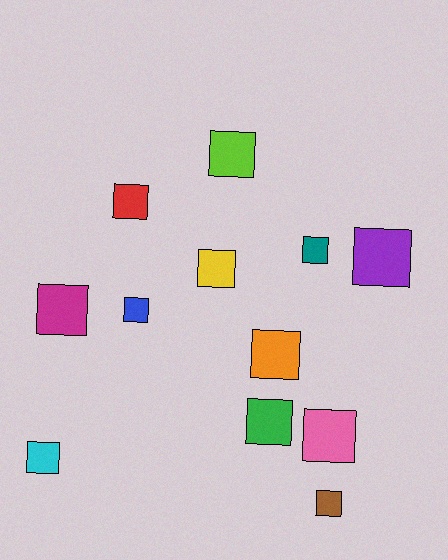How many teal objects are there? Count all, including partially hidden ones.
There is 1 teal object.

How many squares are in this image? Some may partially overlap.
There are 12 squares.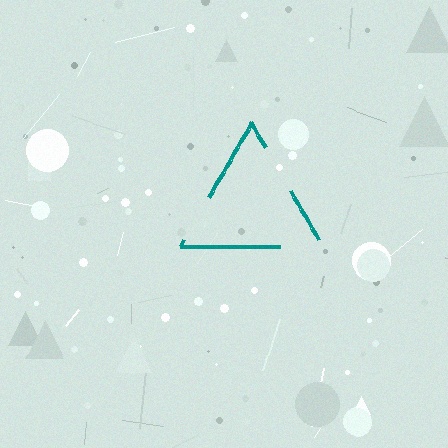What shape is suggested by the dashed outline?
The dashed outline suggests a triangle.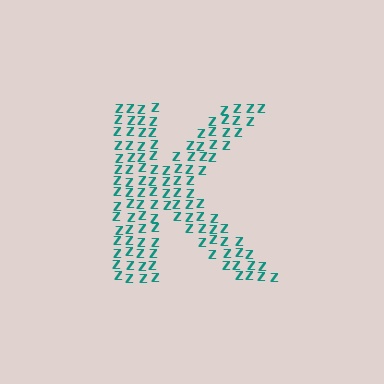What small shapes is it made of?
It is made of small letter Z's.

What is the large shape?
The large shape is the letter K.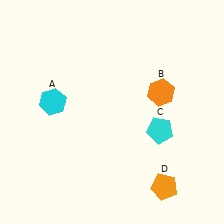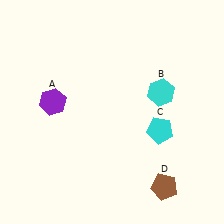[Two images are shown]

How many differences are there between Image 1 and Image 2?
There are 3 differences between the two images.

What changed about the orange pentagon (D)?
In Image 1, D is orange. In Image 2, it changed to brown.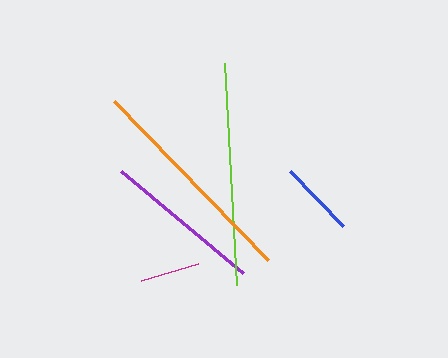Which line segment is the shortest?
The magenta line is the shortest at approximately 60 pixels.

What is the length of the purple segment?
The purple segment is approximately 159 pixels long.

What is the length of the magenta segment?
The magenta segment is approximately 60 pixels long.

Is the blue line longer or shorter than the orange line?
The orange line is longer than the blue line.